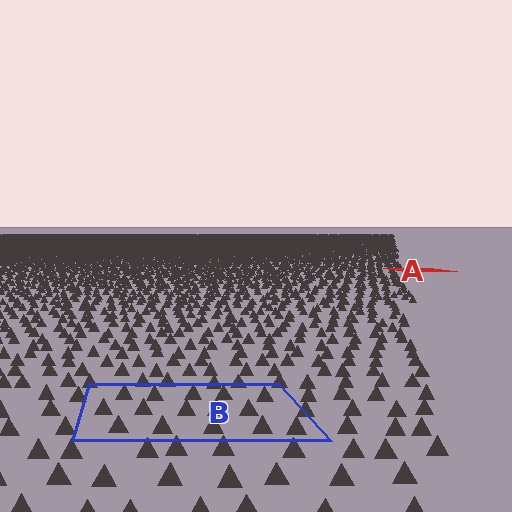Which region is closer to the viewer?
Region B is closer. The texture elements there are larger and more spread out.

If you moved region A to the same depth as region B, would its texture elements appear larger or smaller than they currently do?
They would appear larger. At a closer depth, the same texture elements are projected at a bigger on-screen size.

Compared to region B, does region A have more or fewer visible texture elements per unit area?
Region A has more texture elements per unit area — they are packed more densely because it is farther away.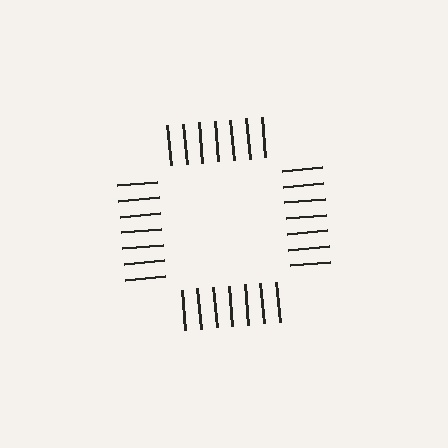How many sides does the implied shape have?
4 sides — the line-ends trace a square.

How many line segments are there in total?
28 — 7 along each of the 4 edges.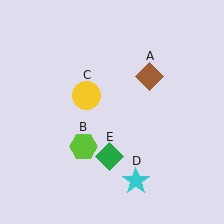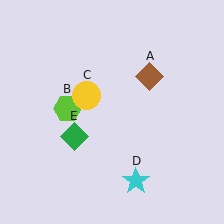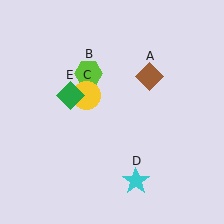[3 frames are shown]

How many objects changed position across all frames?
2 objects changed position: lime hexagon (object B), green diamond (object E).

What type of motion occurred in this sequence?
The lime hexagon (object B), green diamond (object E) rotated clockwise around the center of the scene.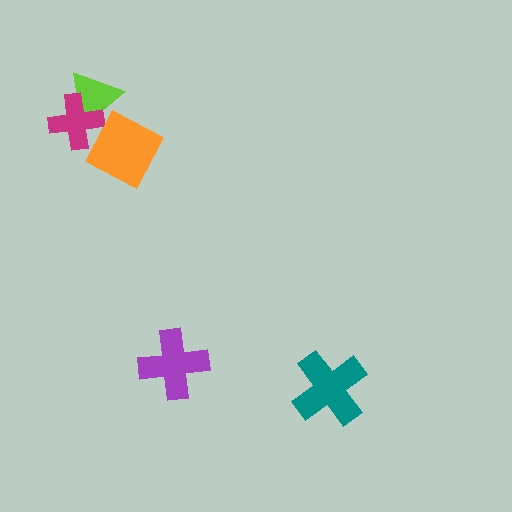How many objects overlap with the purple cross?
0 objects overlap with the purple cross.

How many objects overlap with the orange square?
0 objects overlap with the orange square.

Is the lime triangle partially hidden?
Yes, it is partially covered by another shape.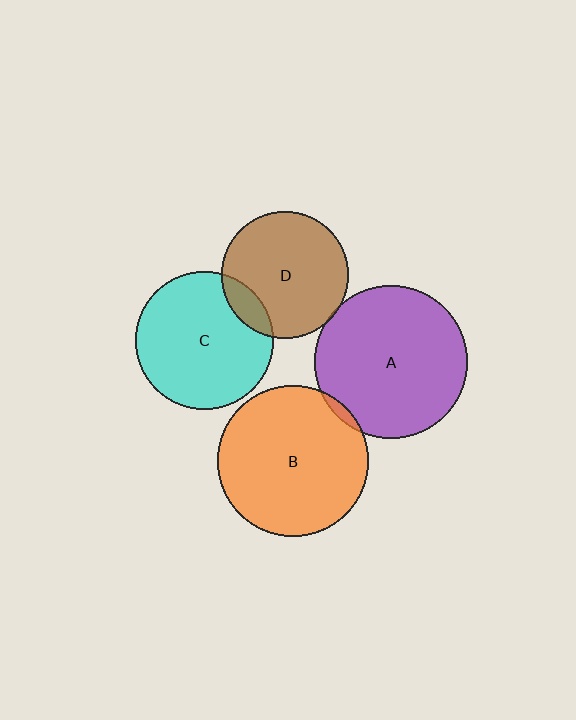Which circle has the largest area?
Circle A (purple).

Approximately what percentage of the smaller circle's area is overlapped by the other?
Approximately 5%.